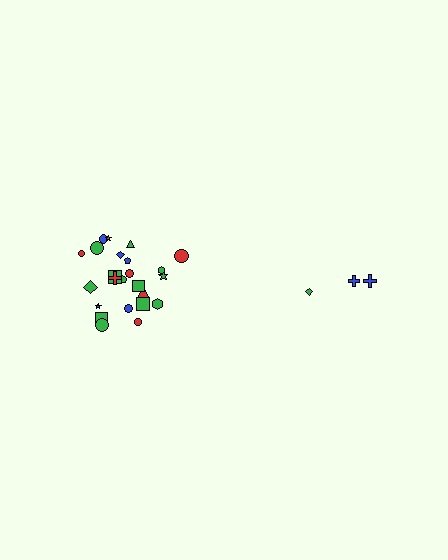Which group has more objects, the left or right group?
The left group.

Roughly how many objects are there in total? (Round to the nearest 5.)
Roughly 30 objects in total.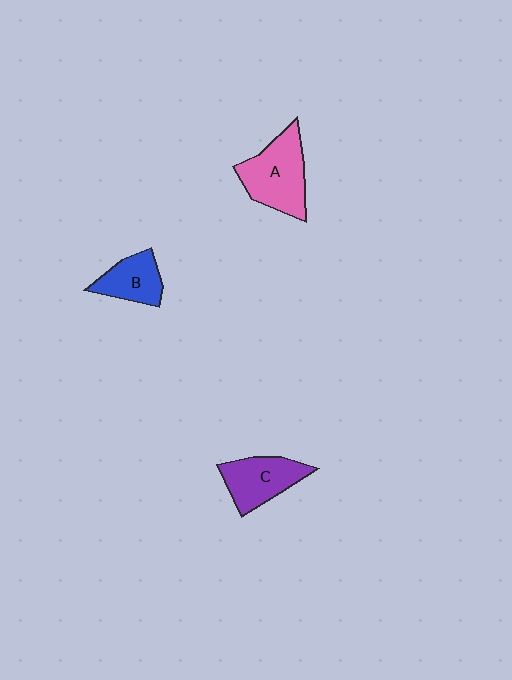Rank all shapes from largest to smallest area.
From largest to smallest: A (pink), C (purple), B (blue).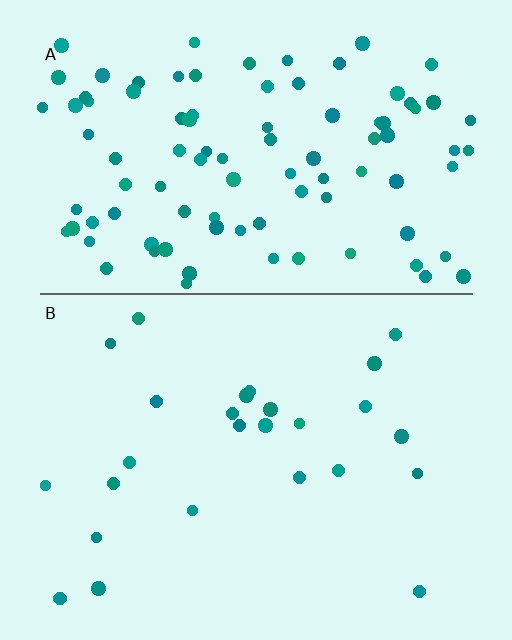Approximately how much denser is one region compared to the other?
Approximately 3.7× — region A over region B.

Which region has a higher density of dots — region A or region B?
A (the top).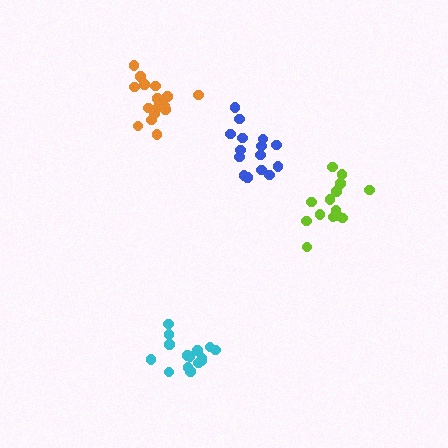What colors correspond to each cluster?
The clusters are colored: blue, lime, cyan, orange.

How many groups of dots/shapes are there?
There are 4 groups.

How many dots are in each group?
Group 1: 15 dots, Group 2: 14 dots, Group 3: 15 dots, Group 4: 17 dots (61 total).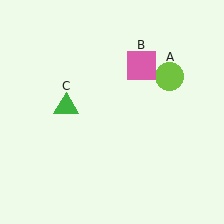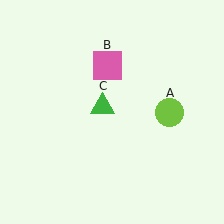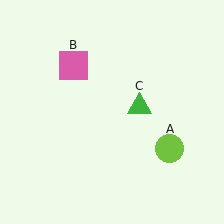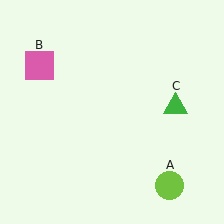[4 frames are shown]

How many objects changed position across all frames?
3 objects changed position: lime circle (object A), pink square (object B), green triangle (object C).